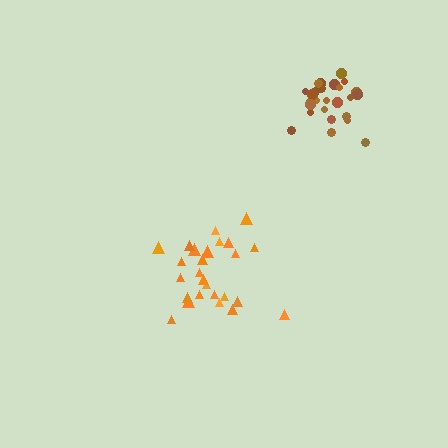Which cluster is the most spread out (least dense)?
Orange.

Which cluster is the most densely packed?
Brown.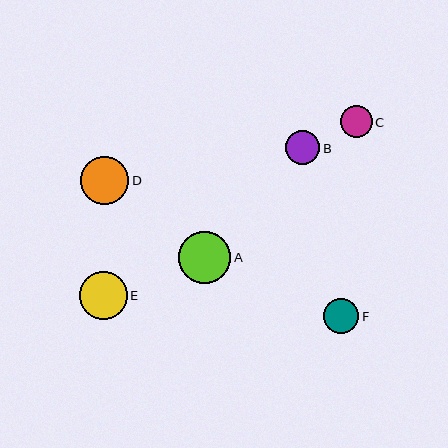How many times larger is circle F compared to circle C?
Circle F is approximately 1.1 times the size of circle C.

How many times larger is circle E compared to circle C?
Circle E is approximately 1.5 times the size of circle C.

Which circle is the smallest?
Circle C is the smallest with a size of approximately 31 pixels.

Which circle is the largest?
Circle A is the largest with a size of approximately 52 pixels.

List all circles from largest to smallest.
From largest to smallest: A, D, E, F, B, C.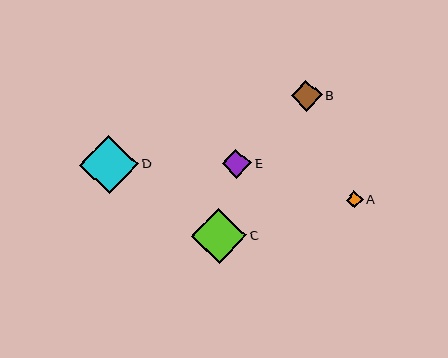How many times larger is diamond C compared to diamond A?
Diamond C is approximately 3.3 times the size of diamond A.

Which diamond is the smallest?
Diamond A is the smallest with a size of approximately 17 pixels.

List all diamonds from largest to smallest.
From largest to smallest: D, C, B, E, A.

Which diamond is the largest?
Diamond D is the largest with a size of approximately 59 pixels.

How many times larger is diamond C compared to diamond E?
Diamond C is approximately 1.9 times the size of diamond E.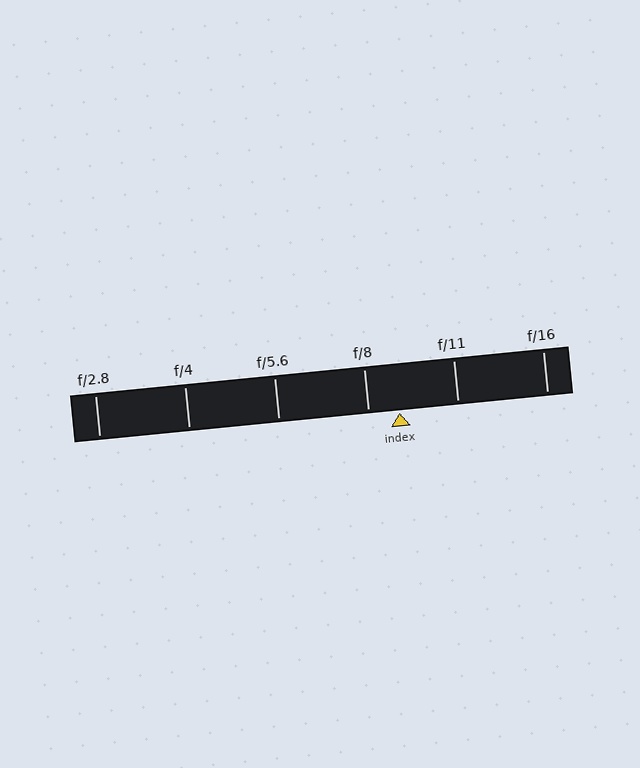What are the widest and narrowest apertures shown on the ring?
The widest aperture shown is f/2.8 and the narrowest is f/16.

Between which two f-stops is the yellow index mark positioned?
The index mark is between f/8 and f/11.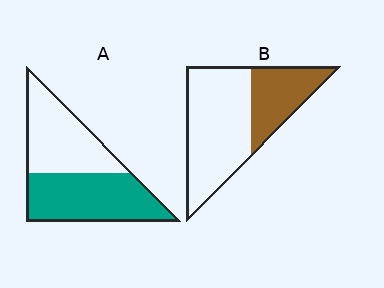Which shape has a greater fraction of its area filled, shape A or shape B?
Shape A.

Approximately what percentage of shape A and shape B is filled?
A is approximately 55% and B is approximately 35%.